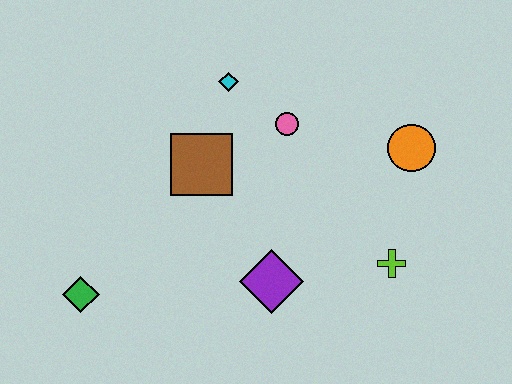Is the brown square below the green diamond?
No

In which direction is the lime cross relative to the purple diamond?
The lime cross is to the right of the purple diamond.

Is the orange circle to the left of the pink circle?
No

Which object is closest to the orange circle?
The lime cross is closest to the orange circle.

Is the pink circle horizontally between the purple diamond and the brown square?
No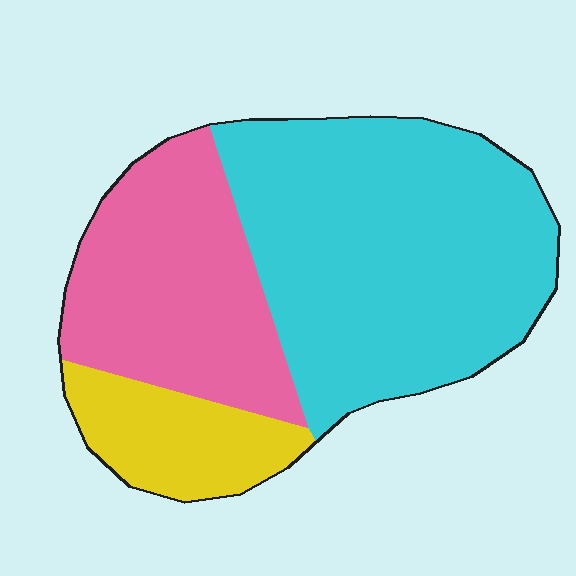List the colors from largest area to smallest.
From largest to smallest: cyan, pink, yellow.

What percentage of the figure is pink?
Pink covers about 30% of the figure.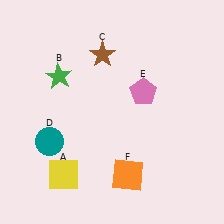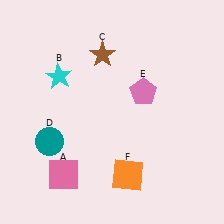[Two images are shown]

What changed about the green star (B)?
In Image 1, B is green. In Image 2, it changed to cyan.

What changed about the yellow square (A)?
In Image 1, A is yellow. In Image 2, it changed to pink.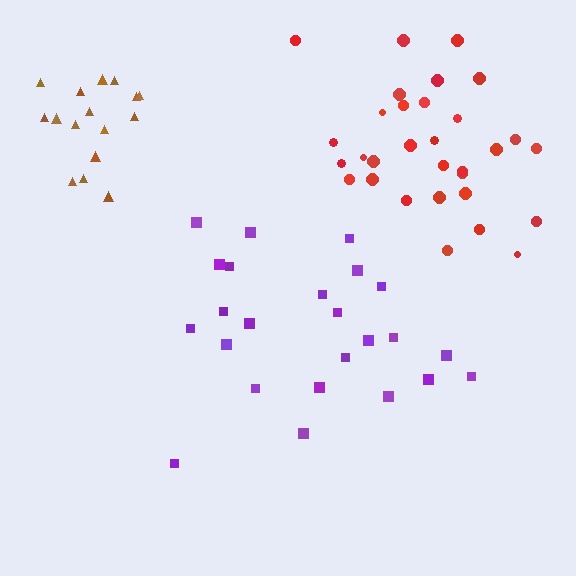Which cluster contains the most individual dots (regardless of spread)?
Red (31).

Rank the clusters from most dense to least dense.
red, brown, purple.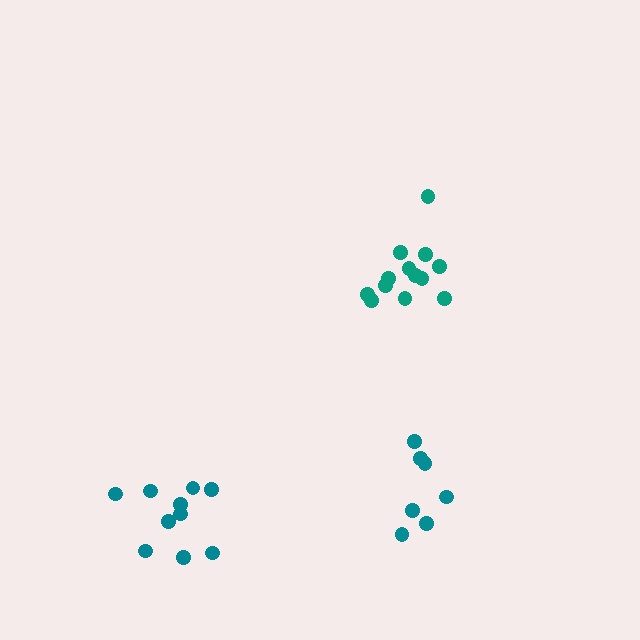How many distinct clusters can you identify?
There are 3 distinct clusters.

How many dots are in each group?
Group 1: 7 dots, Group 2: 10 dots, Group 3: 13 dots (30 total).